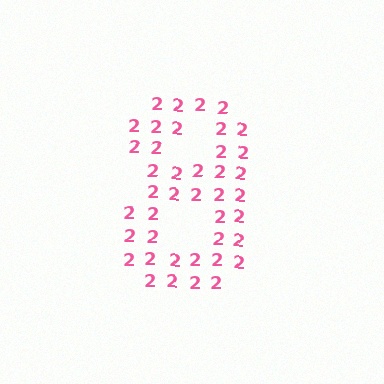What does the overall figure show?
The overall figure shows the digit 8.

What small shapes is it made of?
It is made of small digit 2's.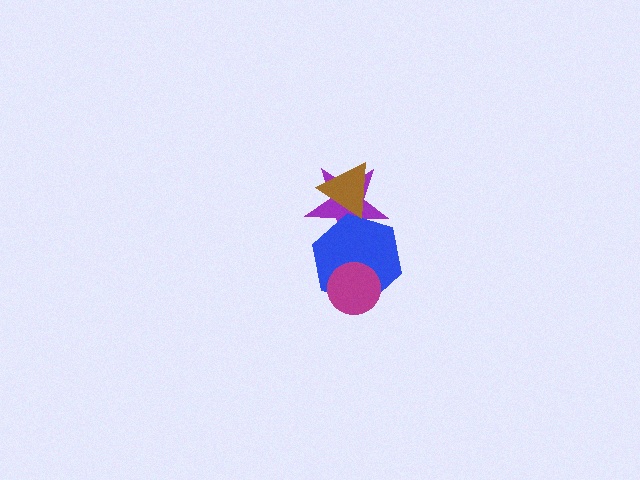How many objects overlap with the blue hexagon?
3 objects overlap with the blue hexagon.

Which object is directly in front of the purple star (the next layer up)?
The blue hexagon is directly in front of the purple star.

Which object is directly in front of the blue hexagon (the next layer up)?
The brown triangle is directly in front of the blue hexagon.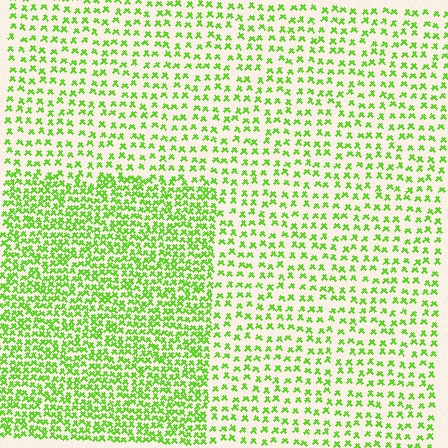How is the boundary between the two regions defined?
The boundary is defined by a change in element density (approximately 2.1x ratio). All elements are the same color, size, and shape.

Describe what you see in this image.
The image contains small lime elements arranged at two different densities. A rectangle-shaped region is visible where the elements are more densely packed than the surrounding area.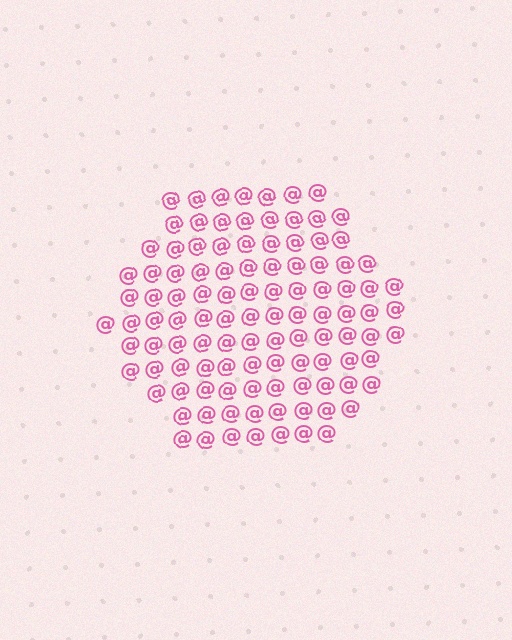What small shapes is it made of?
It is made of small at signs.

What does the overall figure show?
The overall figure shows a hexagon.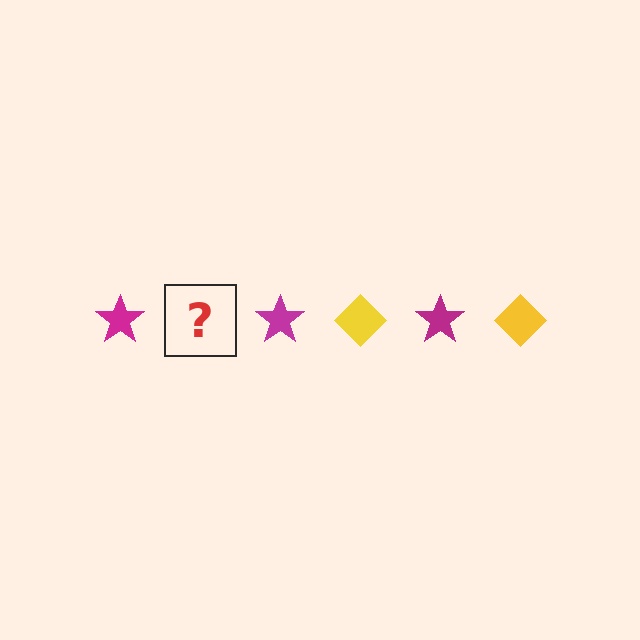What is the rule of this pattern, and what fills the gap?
The rule is that the pattern alternates between magenta star and yellow diamond. The gap should be filled with a yellow diamond.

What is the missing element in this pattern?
The missing element is a yellow diamond.